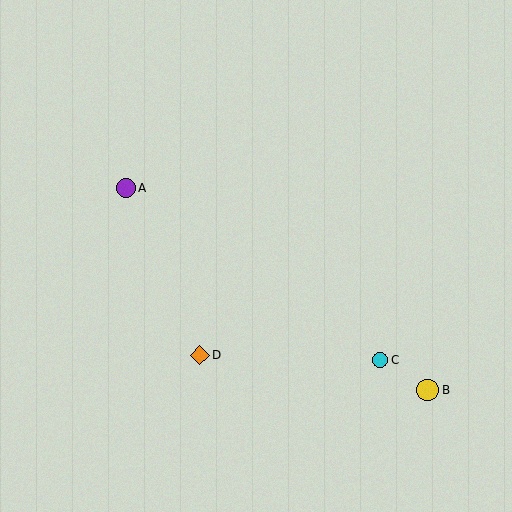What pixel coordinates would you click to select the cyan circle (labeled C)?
Click at (380, 360) to select the cyan circle C.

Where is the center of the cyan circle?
The center of the cyan circle is at (380, 360).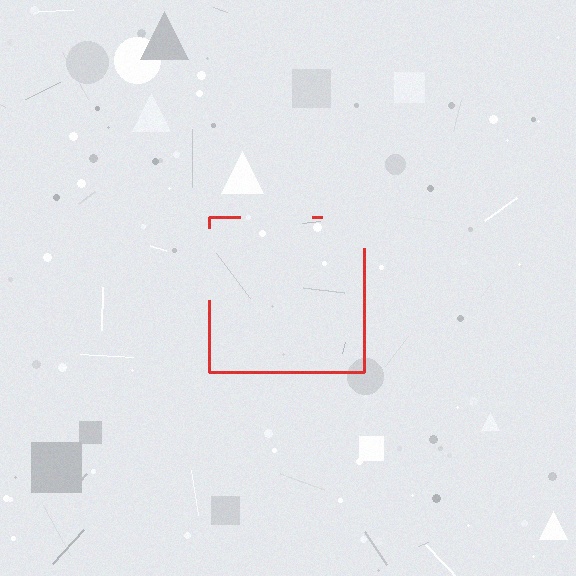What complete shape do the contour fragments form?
The contour fragments form a square.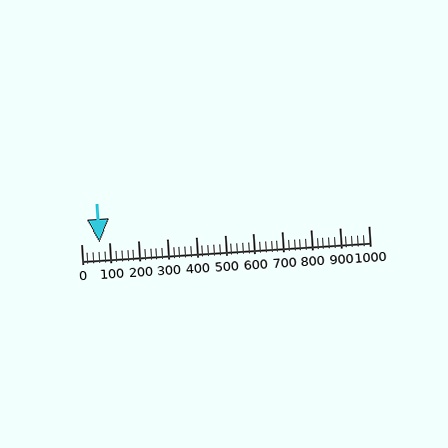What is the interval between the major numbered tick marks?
The major tick marks are spaced 100 units apart.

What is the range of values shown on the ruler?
The ruler shows values from 0 to 1000.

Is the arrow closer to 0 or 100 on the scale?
The arrow is closer to 100.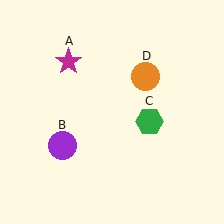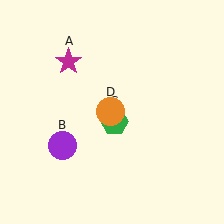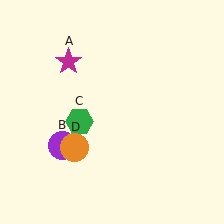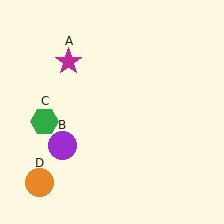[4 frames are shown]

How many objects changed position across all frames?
2 objects changed position: green hexagon (object C), orange circle (object D).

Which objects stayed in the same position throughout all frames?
Magenta star (object A) and purple circle (object B) remained stationary.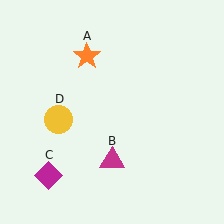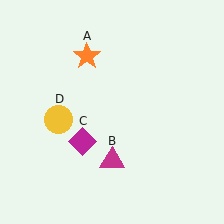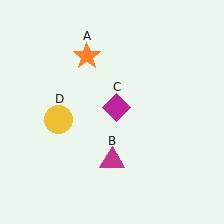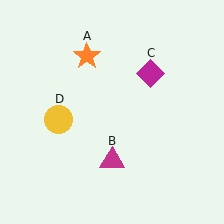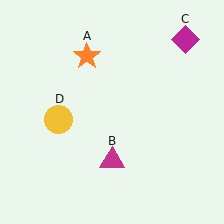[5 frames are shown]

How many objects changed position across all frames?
1 object changed position: magenta diamond (object C).